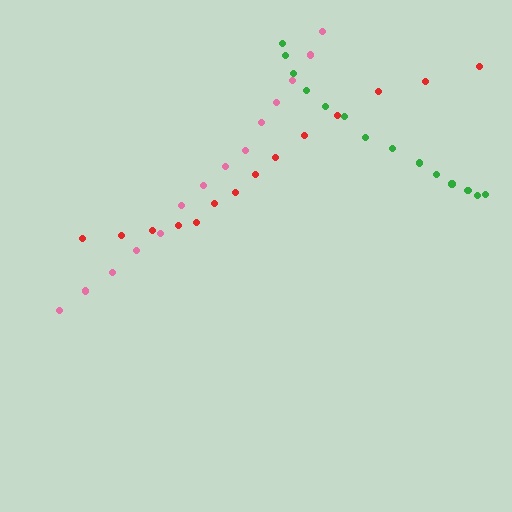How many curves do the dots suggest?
There are 3 distinct paths.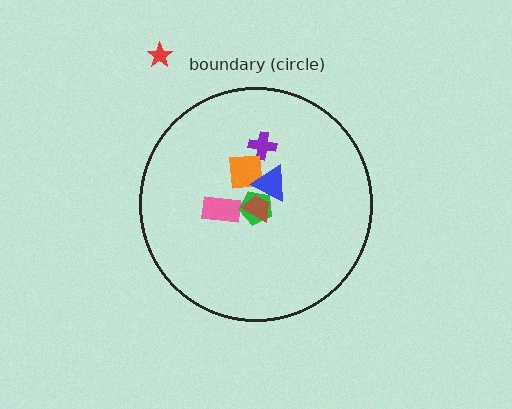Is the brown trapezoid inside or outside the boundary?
Inside.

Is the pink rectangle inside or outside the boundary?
Inside.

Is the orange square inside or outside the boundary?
Inside.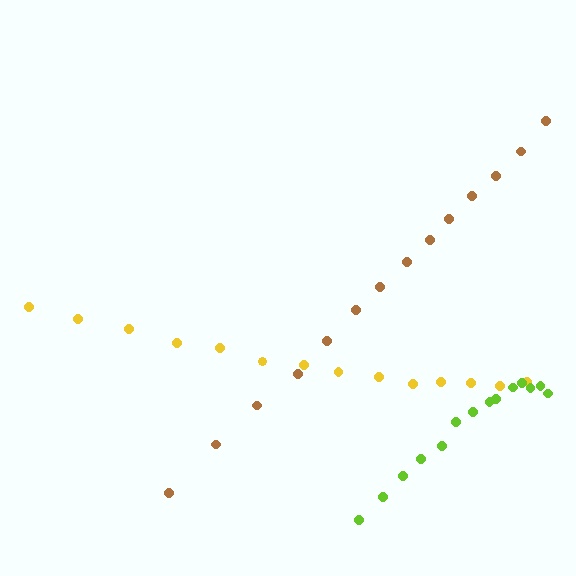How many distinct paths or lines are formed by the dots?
There are 3 distinct paths.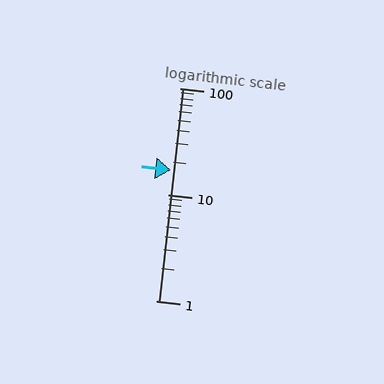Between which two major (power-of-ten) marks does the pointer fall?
The pointer is between 10 and 100.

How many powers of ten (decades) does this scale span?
The scale spans 2 decades, from 1 to 100.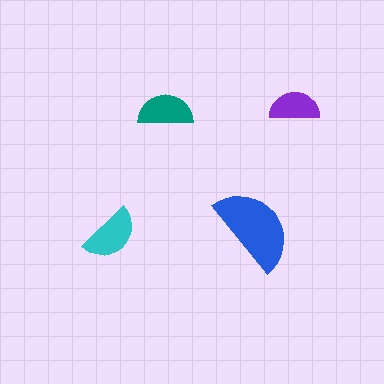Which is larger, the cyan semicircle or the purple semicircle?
The cyan one.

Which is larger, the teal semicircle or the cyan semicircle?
The cyan one.